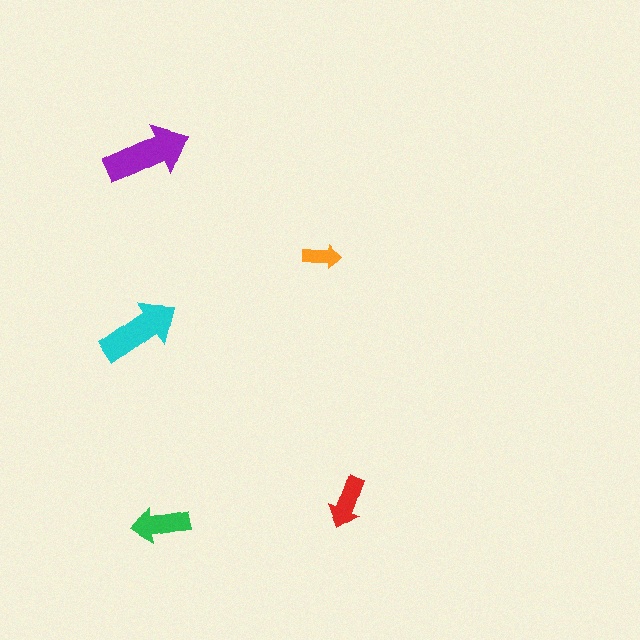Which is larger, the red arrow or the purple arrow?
The purple one.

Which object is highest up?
The purple arrow is topmost.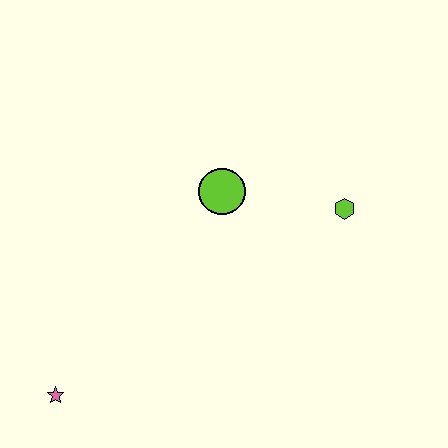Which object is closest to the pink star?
The lime circle is closest to the pink star.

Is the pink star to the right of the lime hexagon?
No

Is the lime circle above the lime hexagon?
Yes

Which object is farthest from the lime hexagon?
The pink star is farthest from the lime hexagon.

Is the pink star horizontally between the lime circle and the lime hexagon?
No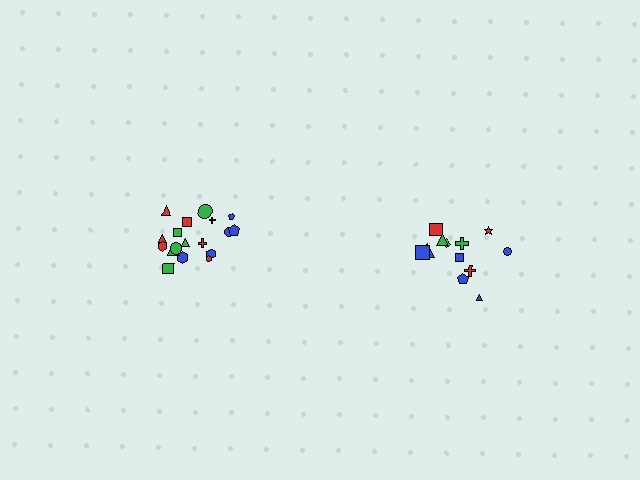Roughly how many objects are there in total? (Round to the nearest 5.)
Roughly 30 objects in total.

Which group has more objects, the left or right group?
The left group.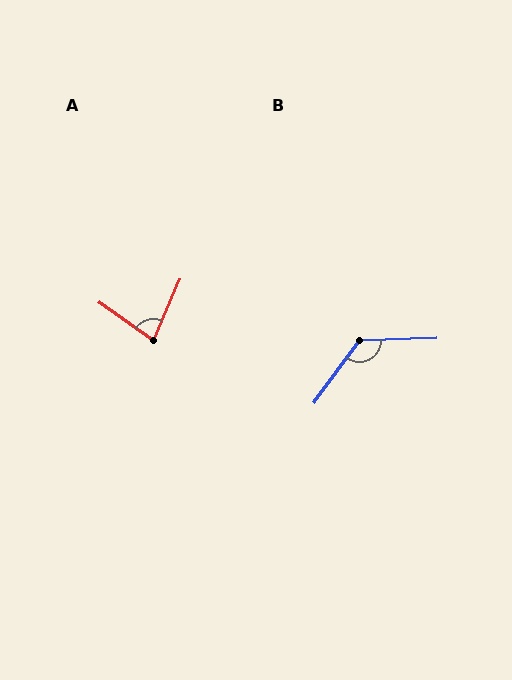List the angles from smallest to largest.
A (79°), B (128°).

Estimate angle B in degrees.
Approximately 128 degrees.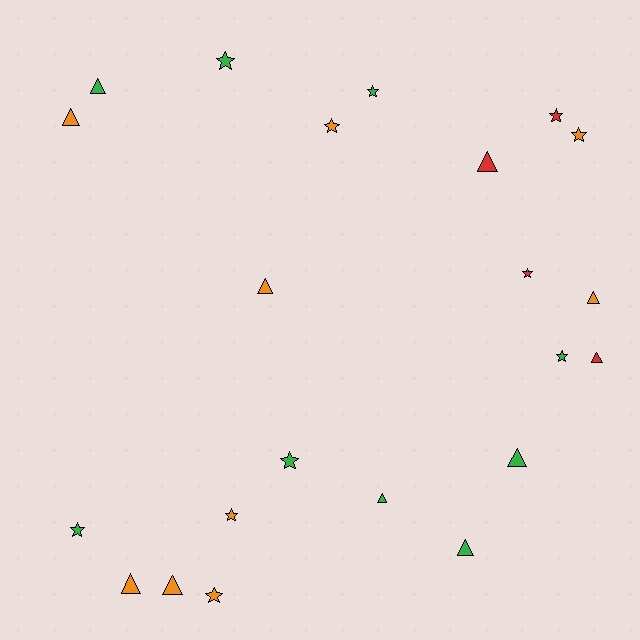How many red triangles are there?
There are 2 red triangles.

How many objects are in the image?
There are 22 objects.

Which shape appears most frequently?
Triangle, with 11 objects.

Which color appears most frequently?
Green, with 9 objects.